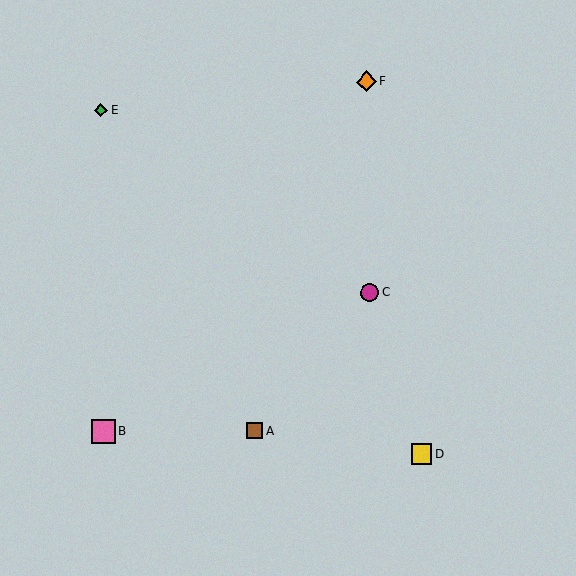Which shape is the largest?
The pink square (labeled B) is the largest.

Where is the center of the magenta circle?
The center of the magenta circle is at (370, 293).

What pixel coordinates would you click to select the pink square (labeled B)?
Click at (103, 432) to select the pink square B.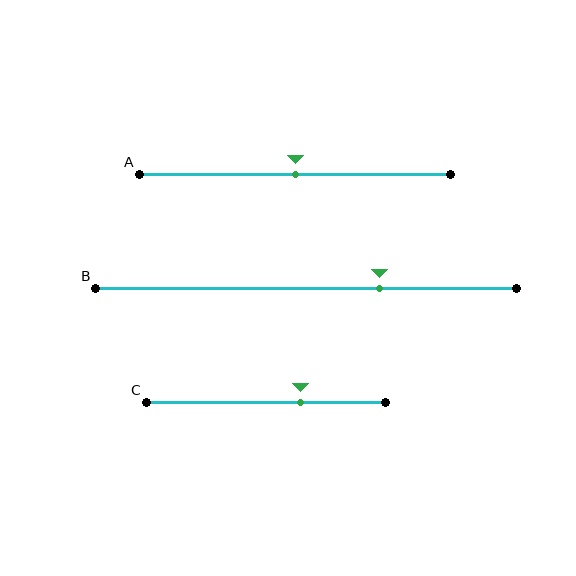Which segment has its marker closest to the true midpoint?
Segment A has its marker closest to the true midpoint.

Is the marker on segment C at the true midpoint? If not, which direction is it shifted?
No, the marker on segment C is shifted to the right by about 14% of the segment length.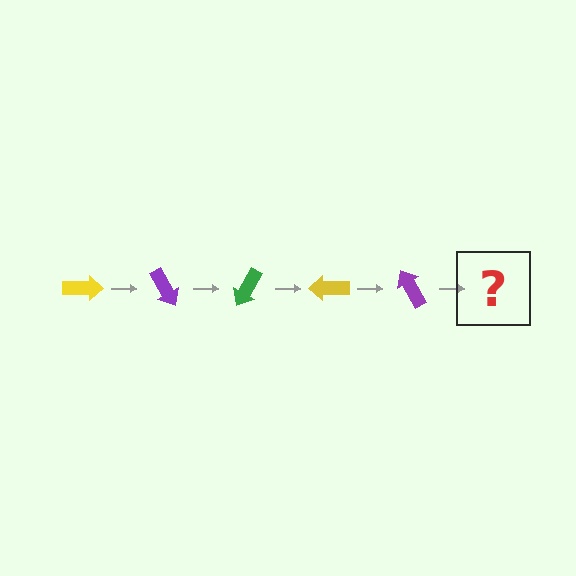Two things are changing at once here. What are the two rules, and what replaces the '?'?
The two rules are that it rotates 60 degrees each step and the color cycles through yellow, purple, and green. The '?' should be a green arrow, rotated 300 degrees from the start.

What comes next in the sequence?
The next element should be a green arrow, rotated 300 degrees from the start.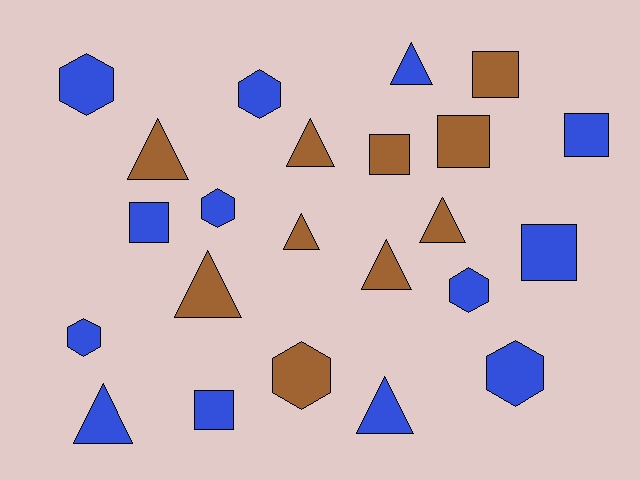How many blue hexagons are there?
There are 6 blue hexagons.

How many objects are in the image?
There are 23 objects.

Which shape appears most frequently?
Triangle, with 9 objects.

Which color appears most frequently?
Blue, with 13 objects.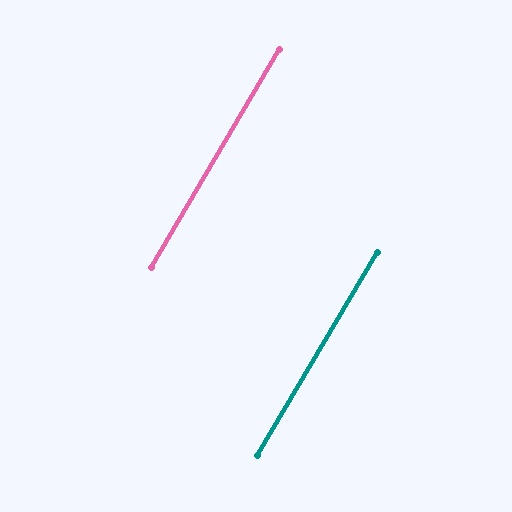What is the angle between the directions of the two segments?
Approximately 0 degrees.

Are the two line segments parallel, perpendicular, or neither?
Parallel — their directions differ by only 0.1°.